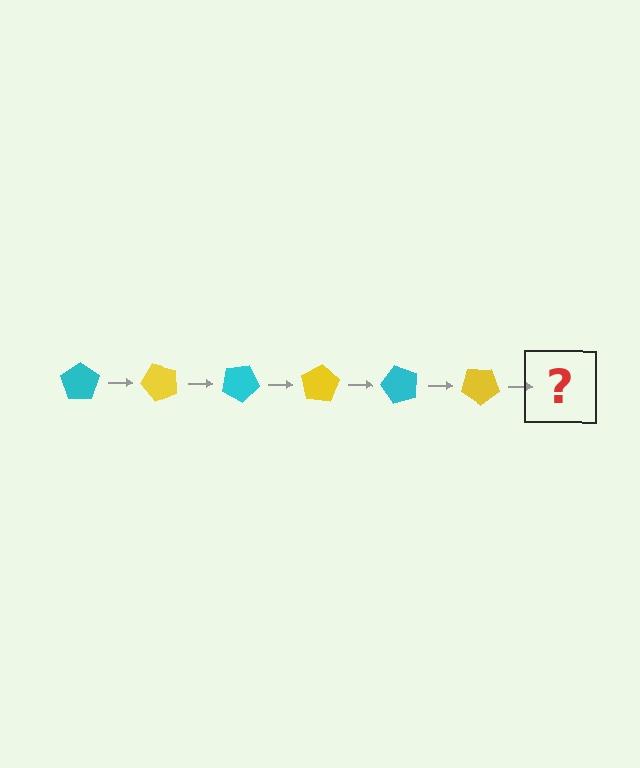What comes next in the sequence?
The next element should be a cyan pentagon, rotated 300 degrees from the start.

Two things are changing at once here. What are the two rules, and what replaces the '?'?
The two rules are that it rotates 50 degrees each step and the color cycles through cyan and yellow. The '?' should be a cyan pentagon, rotated 300 degrees from the start.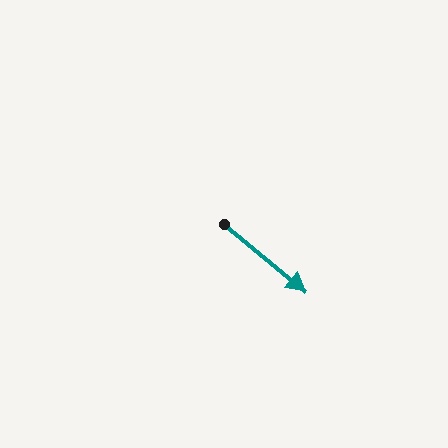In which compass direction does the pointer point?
Southeast.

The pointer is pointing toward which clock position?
Roughly 4 o'clock.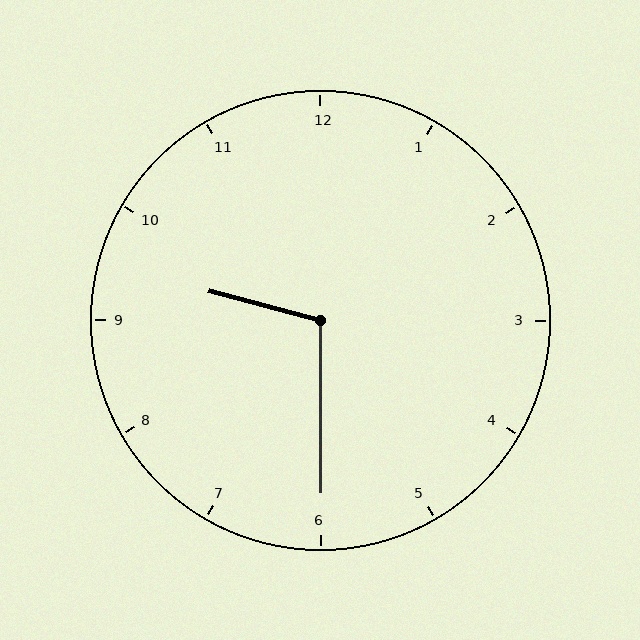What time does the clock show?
9:30.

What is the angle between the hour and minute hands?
Approximately 105 degrees.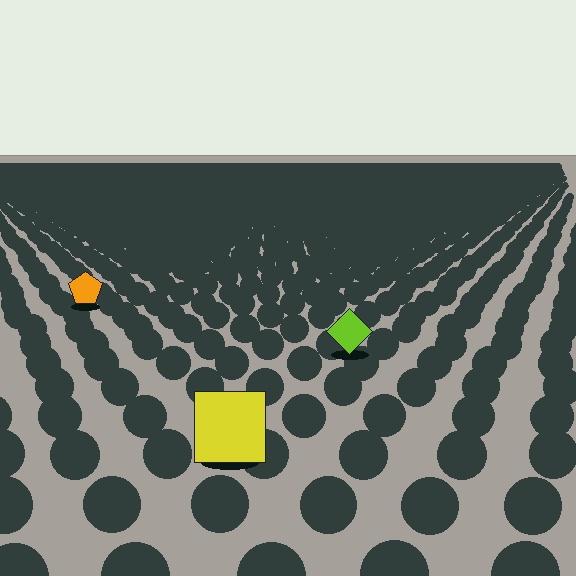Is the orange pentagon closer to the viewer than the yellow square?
No. The yellow square is closer — you can tell from the texture gradient: the ground texture is coarser near it.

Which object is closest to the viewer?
The yellow square is closest. The texture marks near it are larger and more spread out.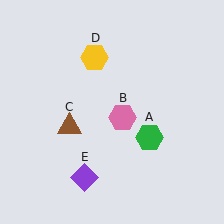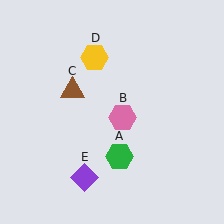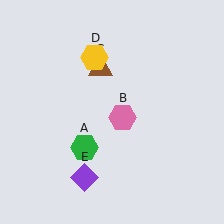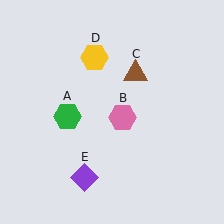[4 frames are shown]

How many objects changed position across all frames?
2 objects changed position: green hexagon (object A), brown triangle (object C).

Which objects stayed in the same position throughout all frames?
Pink hexagon (object B) and yellow hexagon (object D) and purple diamond (object E) remained stationary.